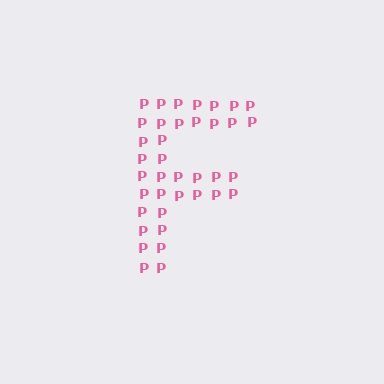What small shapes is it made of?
It is made of small letter P's.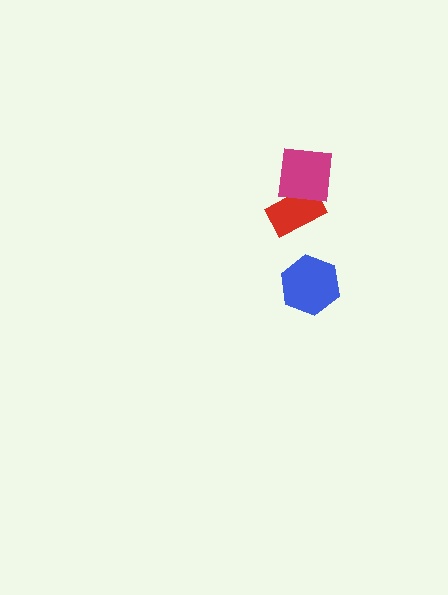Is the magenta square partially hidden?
No, no other shape covers it.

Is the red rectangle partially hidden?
Yes, it is partially covered by another shape.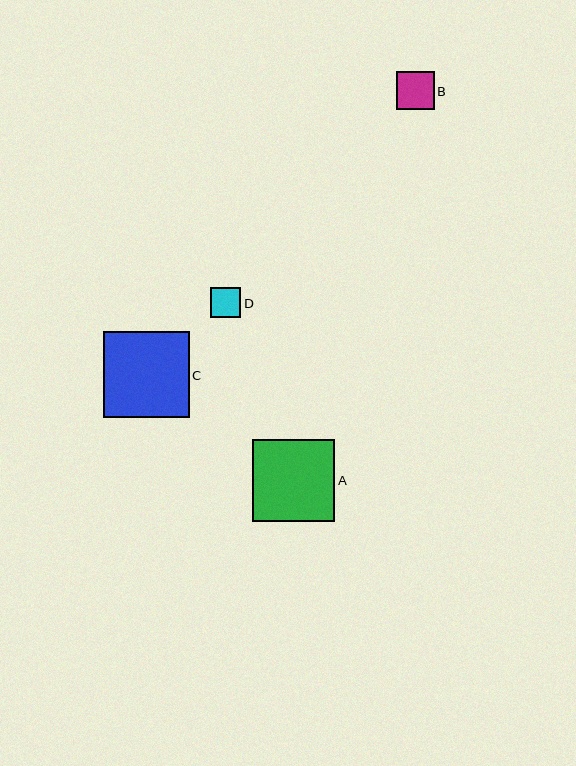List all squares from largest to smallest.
From largest to smallest: C, A, B, D.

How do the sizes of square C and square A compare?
Square C and square A are approximately the same size.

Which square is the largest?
Square C is the largest with a size of approximately 86 pixels.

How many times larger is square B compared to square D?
Square B is approximately 1.3 times the size of square D.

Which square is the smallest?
Square D is the smallest with a size of approximately 30 pixels.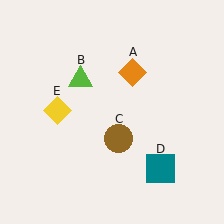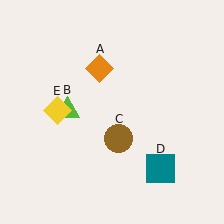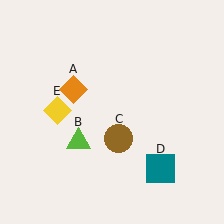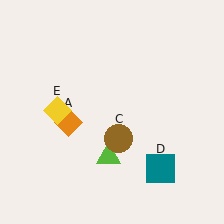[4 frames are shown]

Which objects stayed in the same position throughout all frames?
Brown circle (object C) and teal square (object D) and yellow diamond (object E) remained stationary.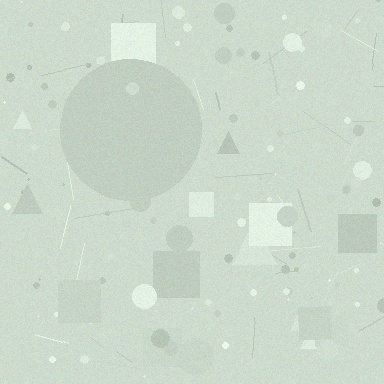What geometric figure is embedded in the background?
A circle is embedded in the background.